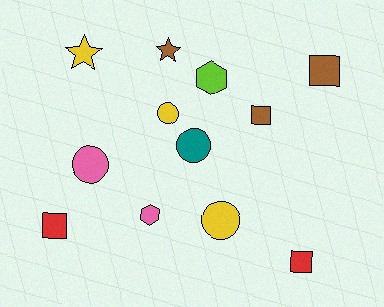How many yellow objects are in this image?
There are 3 yellow objects.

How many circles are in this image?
There are 4 circles.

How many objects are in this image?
There are 12 objects.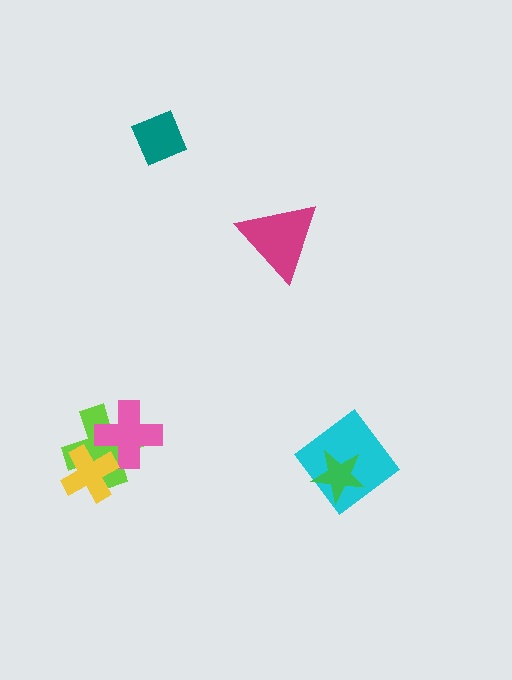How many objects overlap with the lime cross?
2 objects overlap with the lime cross.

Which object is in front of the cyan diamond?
The green star is in front of the cyan diamond.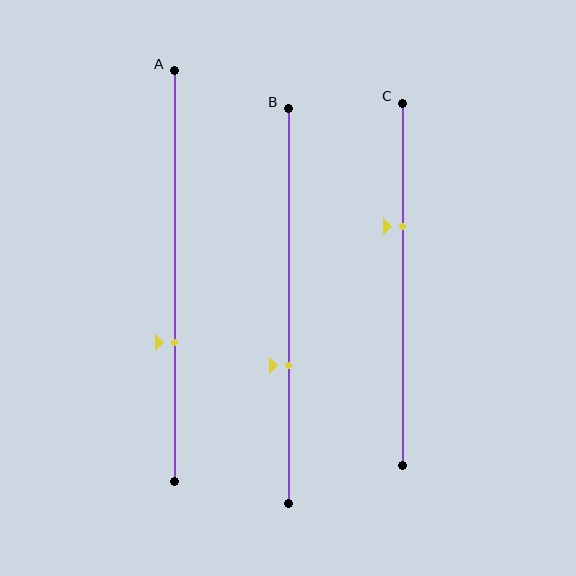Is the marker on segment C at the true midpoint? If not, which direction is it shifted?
No, the marker on segment C is shifted upward by about 16% of the segment length.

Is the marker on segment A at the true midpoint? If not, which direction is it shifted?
No, the marker on segment A is shifted downward by about 16% of the segment length.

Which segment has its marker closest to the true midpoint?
Segment B has its marker closest to the true midpoint.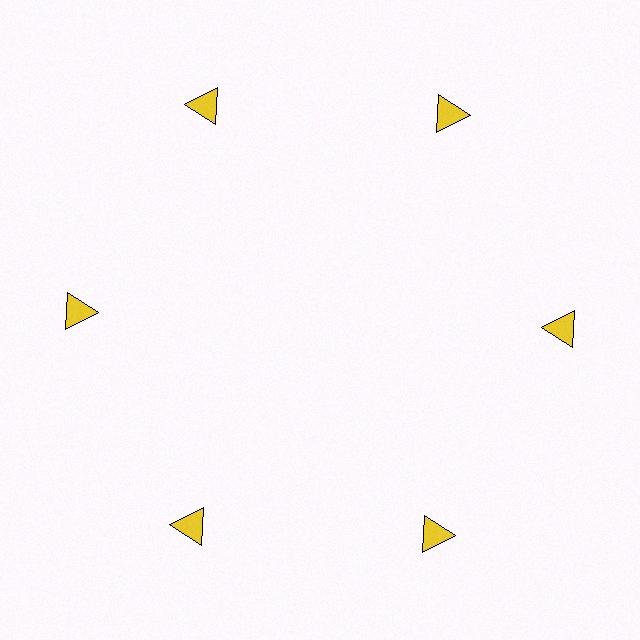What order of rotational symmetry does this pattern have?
This pattern has 6-fold rotational symmetry.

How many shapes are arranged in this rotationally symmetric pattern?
There are 6 shapes, arranged in 6 groups of 1.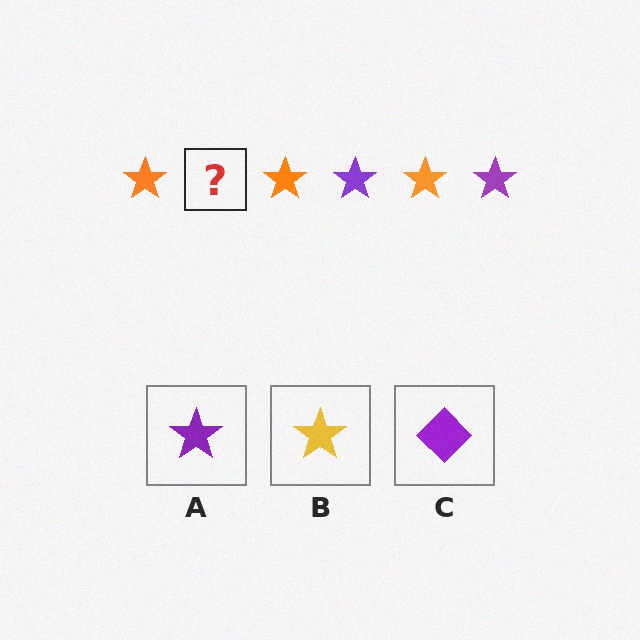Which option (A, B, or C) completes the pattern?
A.